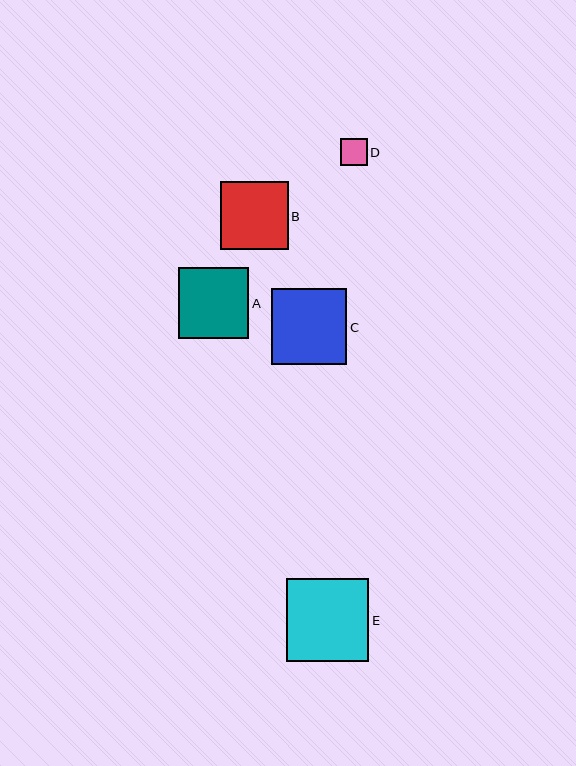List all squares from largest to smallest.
From largest to smallest: E, C, A, B, D.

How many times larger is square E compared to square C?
Square E is approximately 1.1 times the size of square C.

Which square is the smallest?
Square D is the smallest with a size of approximately 27 pixels.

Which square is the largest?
Square E is the largest with a size of approximately 83 pixels.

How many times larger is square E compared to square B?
Square E is approximately 1.2 times the size of square B.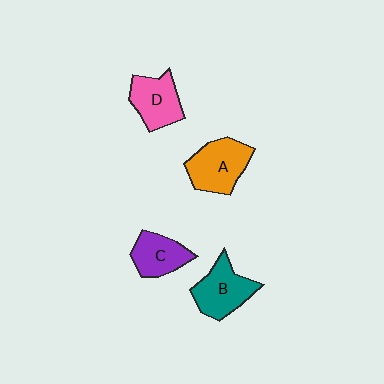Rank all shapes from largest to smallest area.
From largest to smallest: A (orange), B (teal), D (pink), C (purple).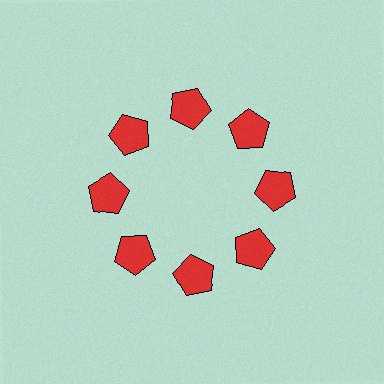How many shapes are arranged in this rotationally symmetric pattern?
There are 8 shapes, arranged in 8 groups of 1.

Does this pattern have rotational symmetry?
Yes, this pattern has 8-fold rotational symmetry. It looks the same after rotating 45 degrees around the center.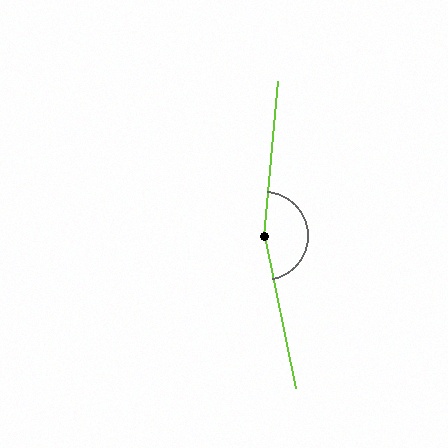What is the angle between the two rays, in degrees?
Approximately 163 degrees.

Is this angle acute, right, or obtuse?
It is obtuse.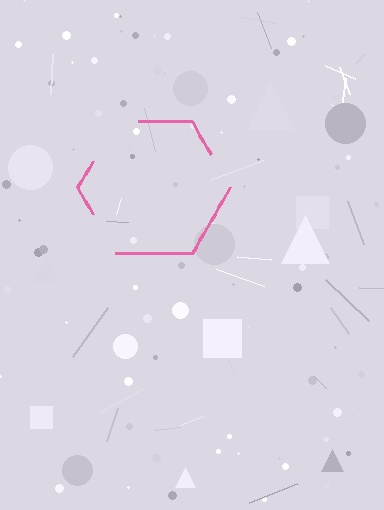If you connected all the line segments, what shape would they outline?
They would outline a hexagon.